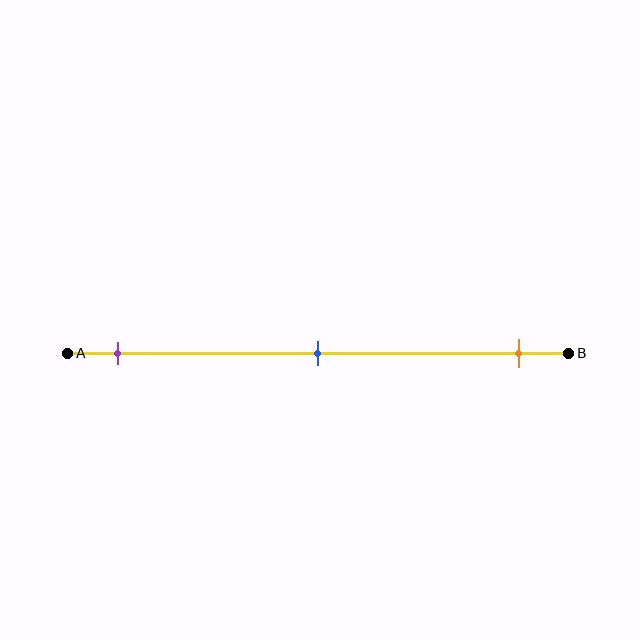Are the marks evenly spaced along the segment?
Yes, the marks are approximately evenly spaced.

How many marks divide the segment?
There are 3 marks dividing the segment.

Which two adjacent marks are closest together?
The purple and blue marks are the closest adjacent pair.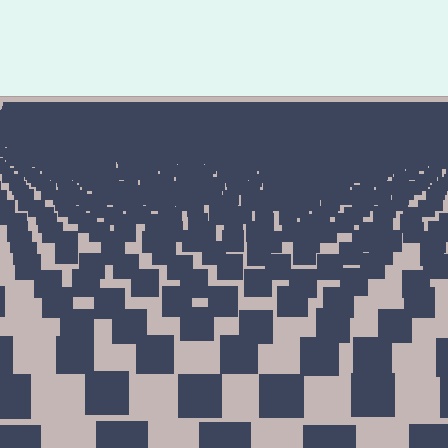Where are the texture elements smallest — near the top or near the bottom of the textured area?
Near the top.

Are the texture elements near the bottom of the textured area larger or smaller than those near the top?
Larger. Near the bottom, elements are closer to the viewer and appear at a bigger on-screen size.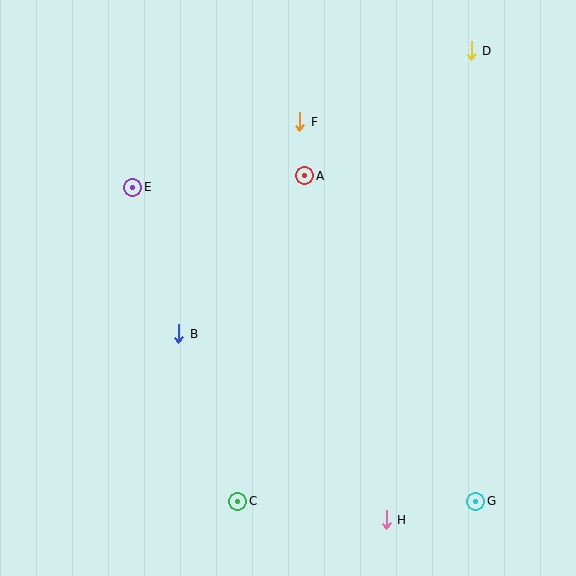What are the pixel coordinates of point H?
Point H is at (386, 520).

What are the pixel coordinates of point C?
Point C is at (238, 501).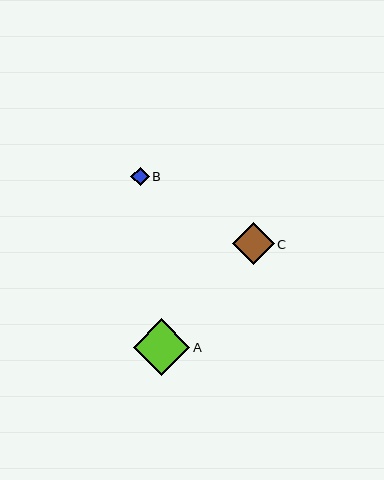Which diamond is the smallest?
Diamond B is the smallest with a size of approximately 19 pixels.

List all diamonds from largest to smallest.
From largest to smallest: A, C, B.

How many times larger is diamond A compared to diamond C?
Diamond A is approximately 1.3 times the size of diamond C.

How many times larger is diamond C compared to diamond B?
Diamond C is approximately 2.3 times the size of diamond B.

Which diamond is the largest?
Diamond A is the largest with a size of approximately 57 pixels.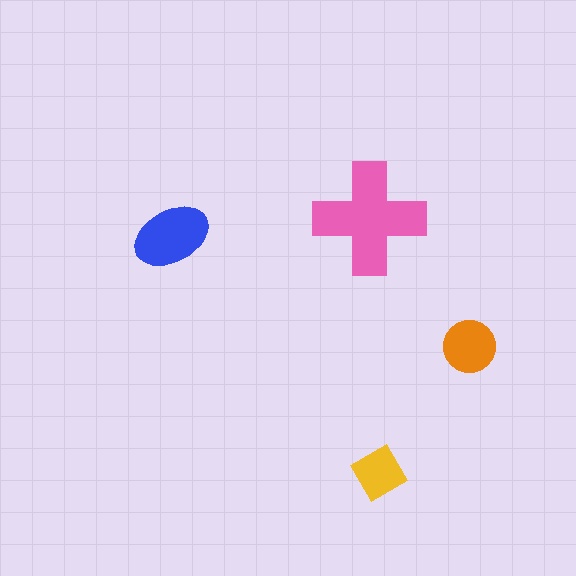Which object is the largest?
The pink cross.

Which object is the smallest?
The yellow diamond.